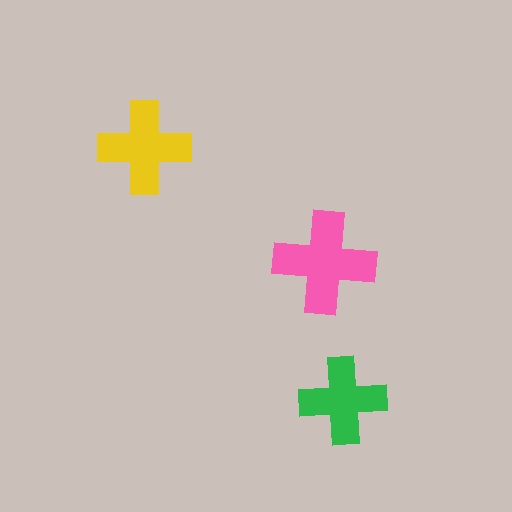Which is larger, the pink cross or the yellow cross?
The pink one.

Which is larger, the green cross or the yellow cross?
The yellow one.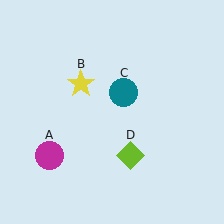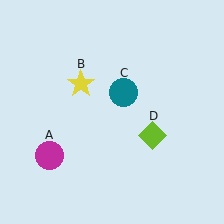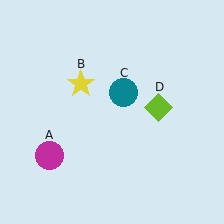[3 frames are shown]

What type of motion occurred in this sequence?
The lime diamond (object D) rotated counterclockwise around the center of the scene.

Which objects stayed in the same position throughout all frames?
Magenta circle (object A) and yellow star (object B) and teal circle (object C) remained stationary.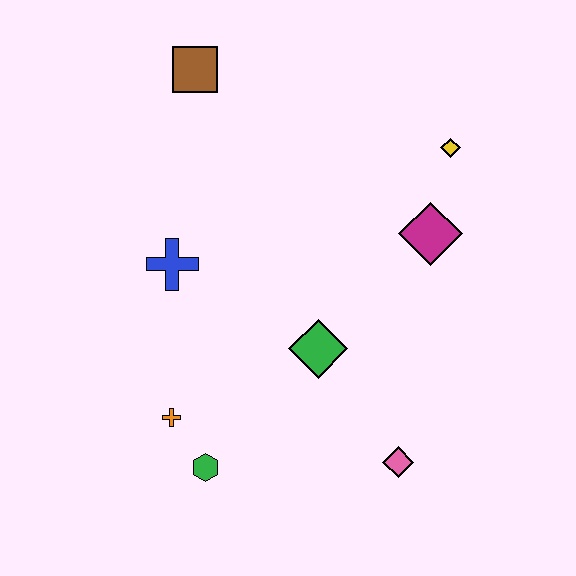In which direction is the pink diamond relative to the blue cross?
The pink diamond is to the right of the blue cross.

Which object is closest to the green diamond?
The pink diamond is closest to the green diamond.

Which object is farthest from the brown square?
The pink diamond is farthest from the brown square.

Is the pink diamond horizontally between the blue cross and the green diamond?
No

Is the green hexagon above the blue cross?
No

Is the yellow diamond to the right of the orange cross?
Yes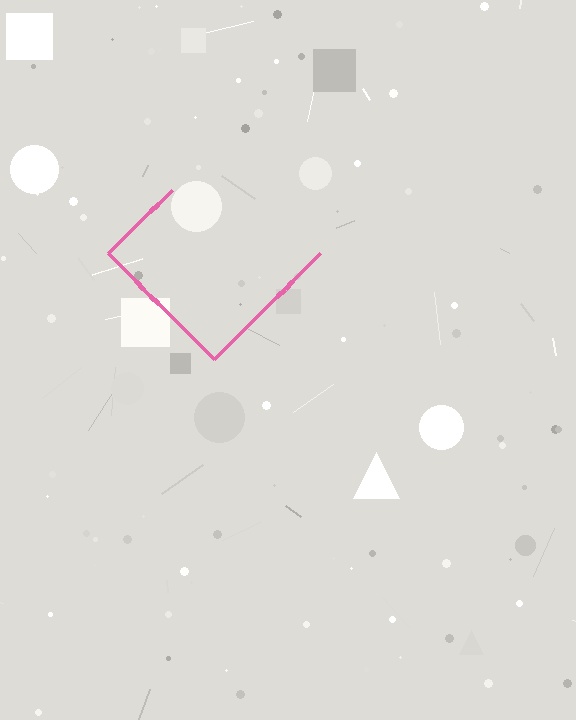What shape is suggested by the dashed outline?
The dashed outline suggests a diamond.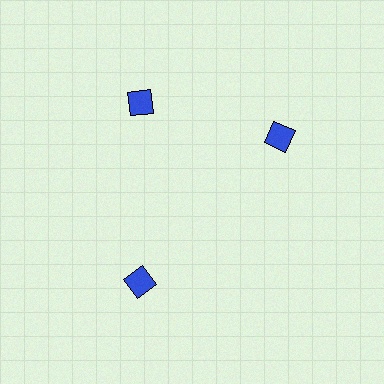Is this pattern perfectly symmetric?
No. The 3 blue diamonds are arranged in a ring, but one element near the 3 o'clock position is rotated out of alignment along the ring, breaking the 3-fold rotational symmetry.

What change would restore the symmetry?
The symmetry would be restored by rotating it back into even spacing with its neighbors so that all 3 diamonds sit at equal angles and equal distance from the center.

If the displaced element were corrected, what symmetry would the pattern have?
It would have 3-fold rotational symmetry — the pattern would map onto itself every 120 degrees.